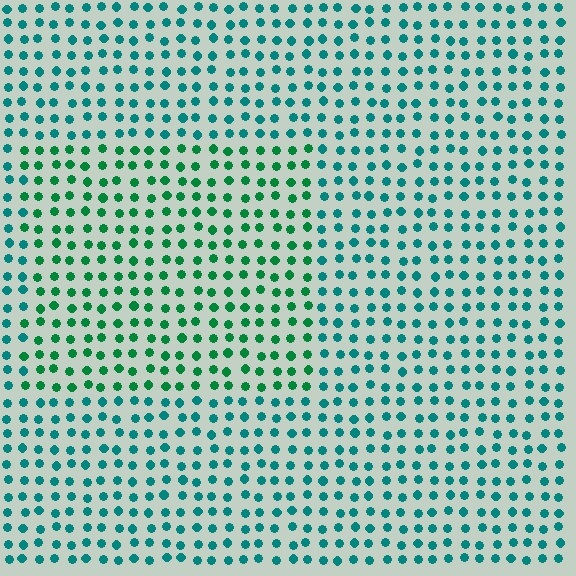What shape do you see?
I see a rectangle.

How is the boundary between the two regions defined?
The boundary is defined purely by a slight shift in hue (about 31 degrees). Spacing, size, and orientation are identical on both sides.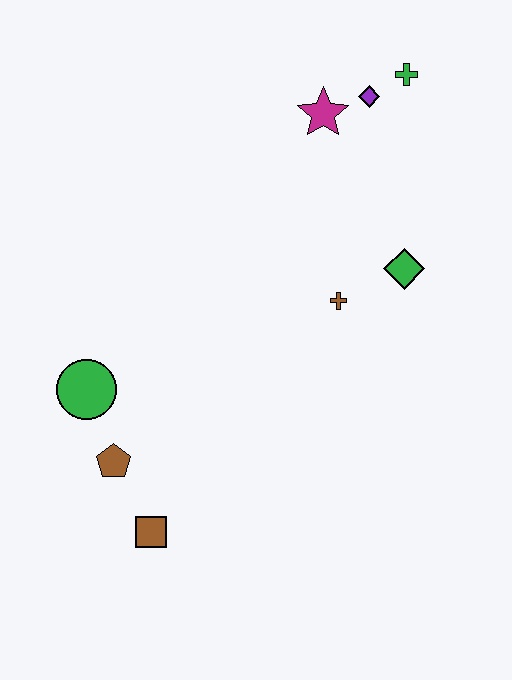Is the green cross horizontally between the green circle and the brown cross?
No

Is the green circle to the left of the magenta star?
Yes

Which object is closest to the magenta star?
The purple diamond is closest to the magenta star.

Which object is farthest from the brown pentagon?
The green cross is farthest from the brown pentagon.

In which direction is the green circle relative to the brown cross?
The green circle is to the left of the brown cross.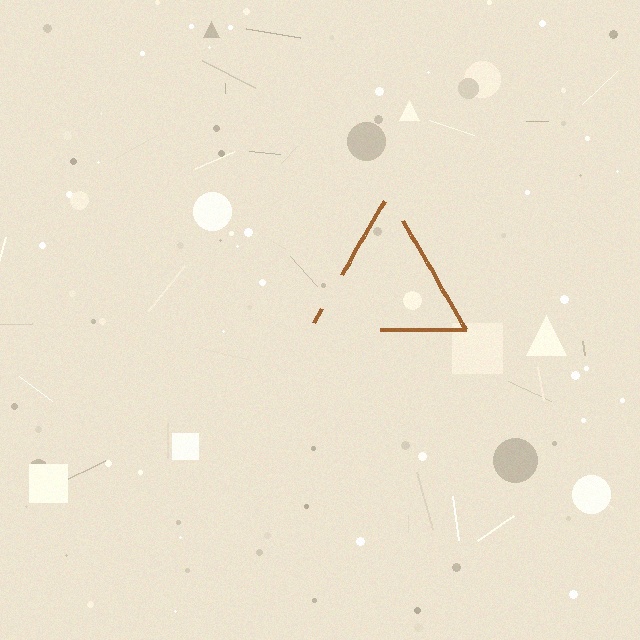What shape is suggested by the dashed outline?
The dashed outline suggests a triangle.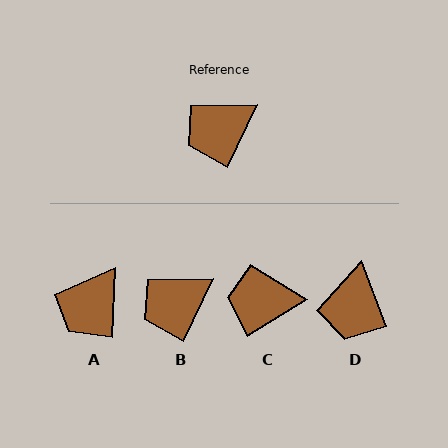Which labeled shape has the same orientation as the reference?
B.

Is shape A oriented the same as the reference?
No, it is off by about 23 degrees.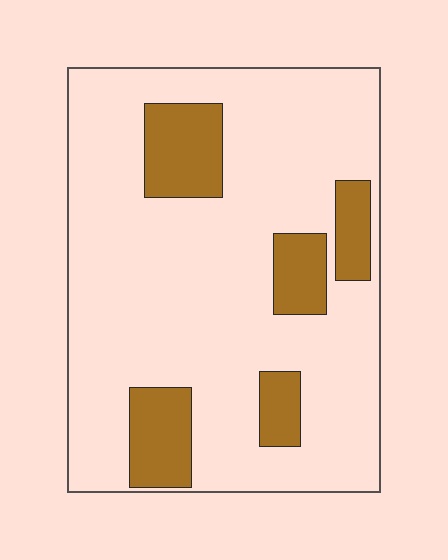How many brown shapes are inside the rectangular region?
5.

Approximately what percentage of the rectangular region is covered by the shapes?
Approximately 20%.